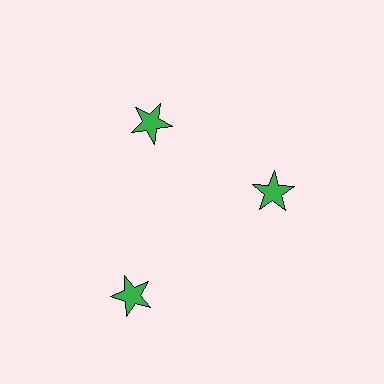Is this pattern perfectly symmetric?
No. The 3 green stars are arranged in a ring, but one element near the 7 o'clock position is pushed outward from the center, breaking the 3-fold rotational symmetry.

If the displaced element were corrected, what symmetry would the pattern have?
It would have 3-fold rotational symmetry — the pattern would map onto itself every 120 degrees.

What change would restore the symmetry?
The symmetry would be restored by moving it inward, back onto the ring so that all 3 stars sit at equal angles and equal distance from the center.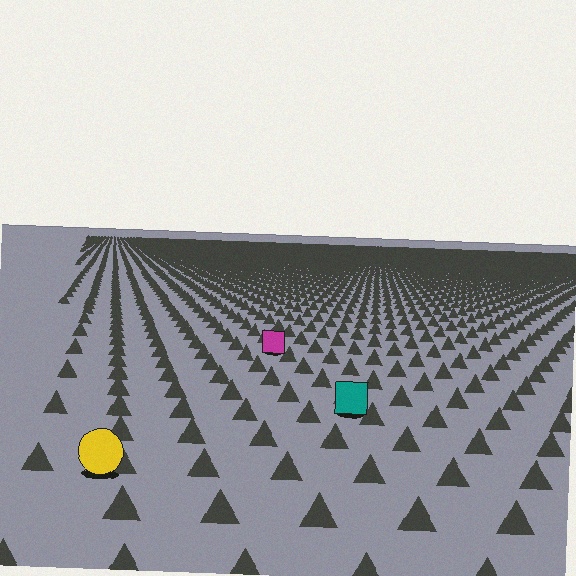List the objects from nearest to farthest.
From nearest to farthest: the yellow circle, the teal square, the magenta square.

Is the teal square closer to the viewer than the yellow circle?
No. The yellow circle is closer — you can tell from the texture gradient: the ground texture is coarser near it.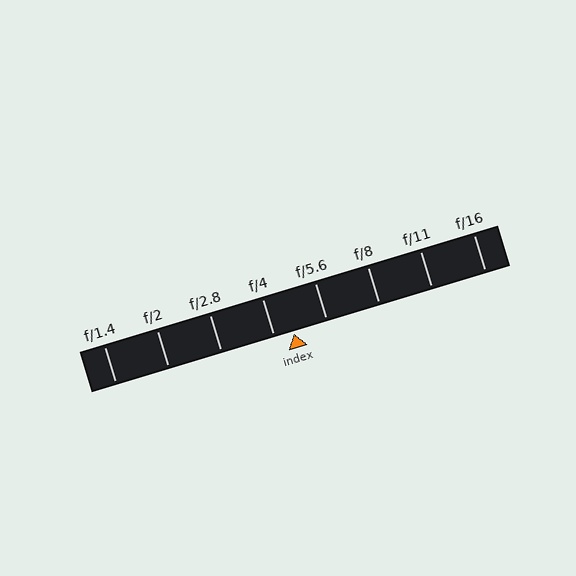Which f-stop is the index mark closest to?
The index mark is closest to f/4.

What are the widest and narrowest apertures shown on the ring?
The widest aperture shown is f/1.4 and the narrowest is f/16.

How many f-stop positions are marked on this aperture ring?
There are 8 f-stop positions marked.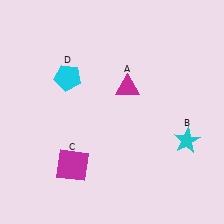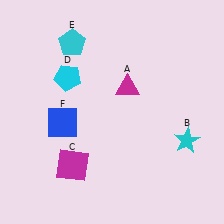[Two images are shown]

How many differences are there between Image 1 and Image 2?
There are 2 differences between the two images.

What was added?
A cyan pentagon (E), a blue square (F) were added in Image 2.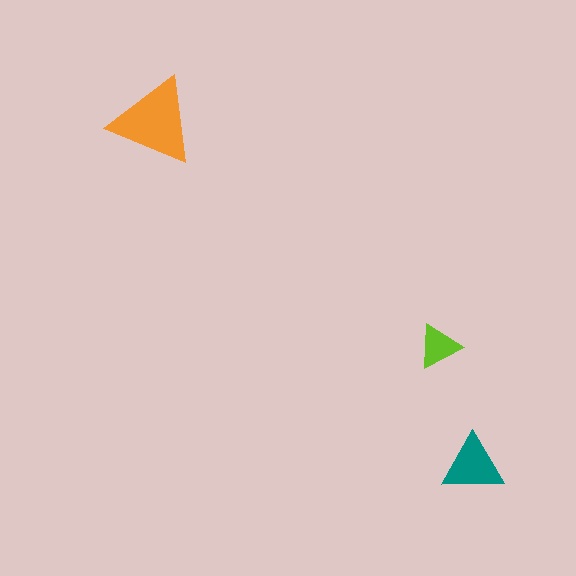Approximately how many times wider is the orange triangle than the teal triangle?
About 1.5 times wider.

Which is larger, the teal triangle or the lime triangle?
The teal one.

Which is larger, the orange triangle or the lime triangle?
The orange one.